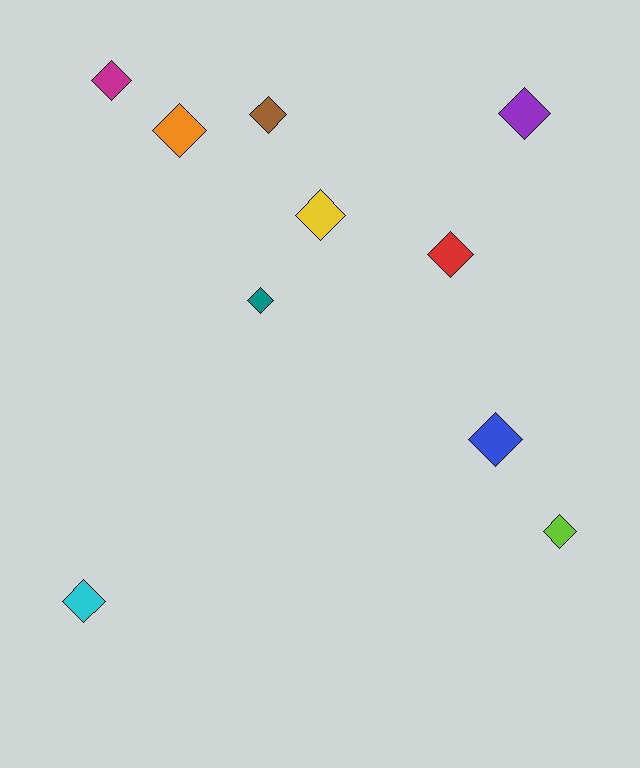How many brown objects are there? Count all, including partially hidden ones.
There is 1 brown object.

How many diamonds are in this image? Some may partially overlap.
There are 10 diamonds.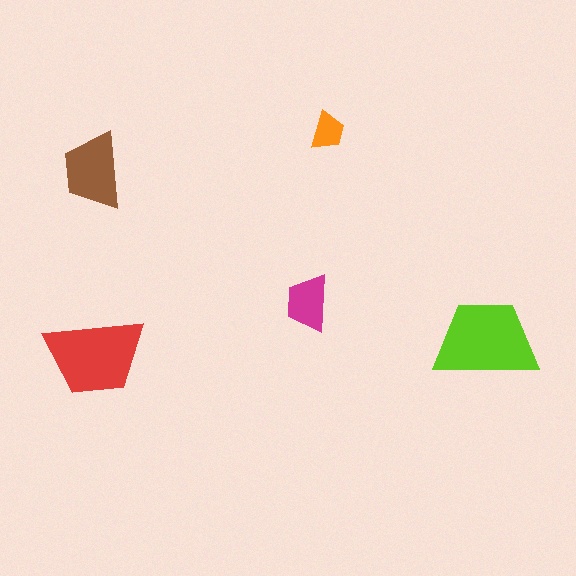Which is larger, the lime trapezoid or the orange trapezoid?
The lime one.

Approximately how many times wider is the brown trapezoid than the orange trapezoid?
About 2 times wider.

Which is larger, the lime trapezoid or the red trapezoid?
The lime one.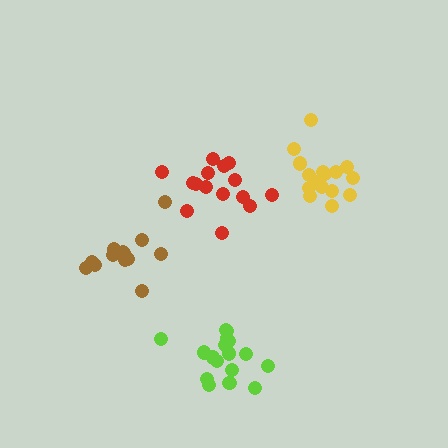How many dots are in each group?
Group 1: 16 dots, Group 2: 15 dots, Group 3: 13 dots, Group 4: 17 dots (61 total).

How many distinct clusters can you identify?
There are 4 distinct clusters.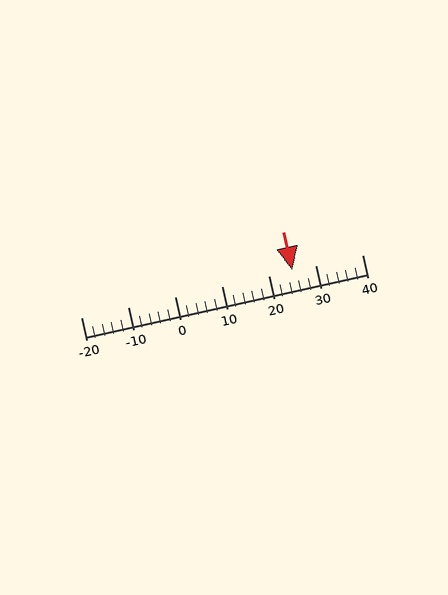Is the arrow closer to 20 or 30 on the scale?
The arrow is closer to 30.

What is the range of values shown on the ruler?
The ruler shows values from -20 to 40.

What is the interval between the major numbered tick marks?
The major tick marks are spaced 10 units apart.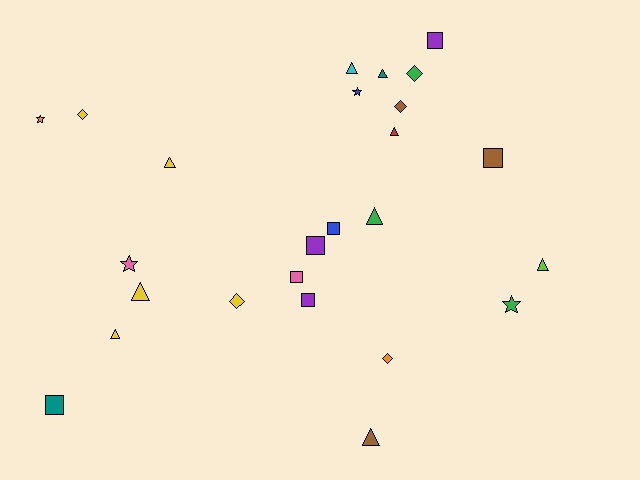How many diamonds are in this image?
There are 5 diamonds.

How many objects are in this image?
There are 25 objects.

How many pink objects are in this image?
There are 2 pink objects.